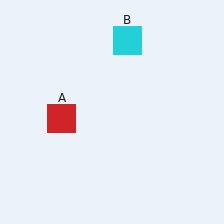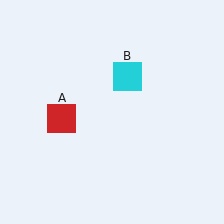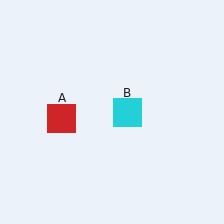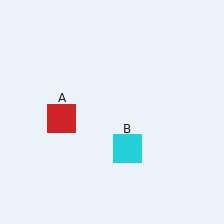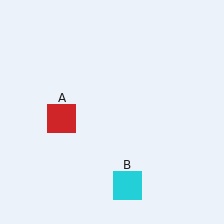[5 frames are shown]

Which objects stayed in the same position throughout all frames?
Red square (object A) remained stationary.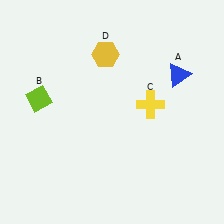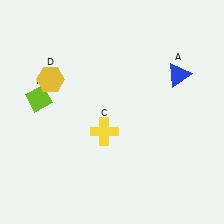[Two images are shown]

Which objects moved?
The objects that moved are: the yellow cross (C), the yellow hexagon (D).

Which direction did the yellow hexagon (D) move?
The yellow hexagon (D) moved left.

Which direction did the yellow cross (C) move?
The yellow cross (C) moved left.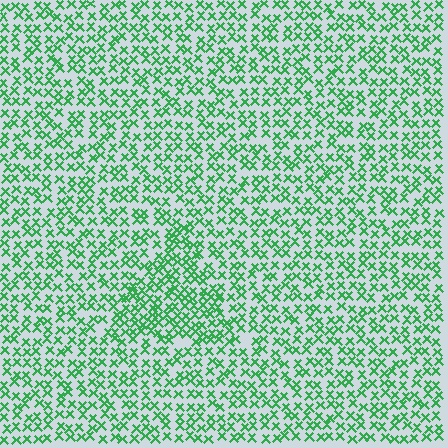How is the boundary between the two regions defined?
The boundary is defined by a change in element density (approximately 1.6x ratio). All elements are the same color, size, and shape.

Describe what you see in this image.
The image contains small green elements arranged at two different densities. A triangle-shaped region is visible where the elements are more densely packed than the surrounding area.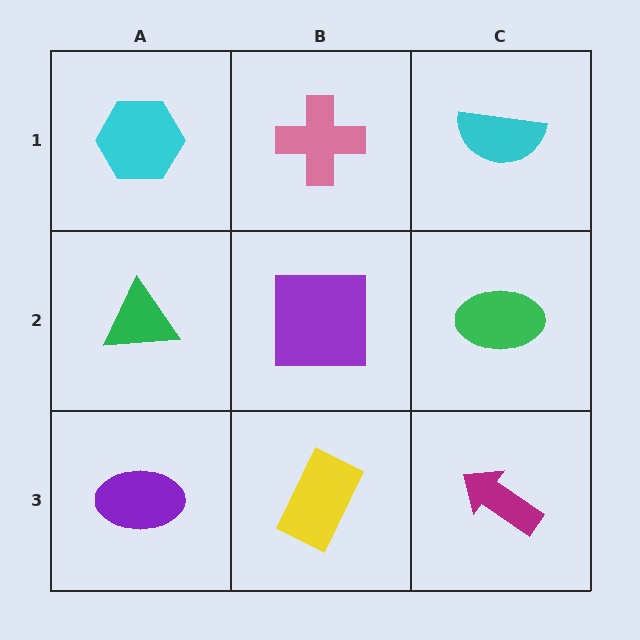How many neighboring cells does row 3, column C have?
2.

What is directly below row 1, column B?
A purple square.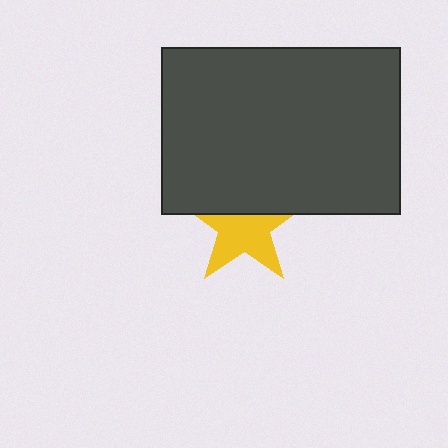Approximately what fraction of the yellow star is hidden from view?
Roughly 39% of the yellow star is hidden behind the dark gray rectangle.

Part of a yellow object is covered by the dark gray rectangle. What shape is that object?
It is a star.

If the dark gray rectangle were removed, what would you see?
You would see the complete yellow star.